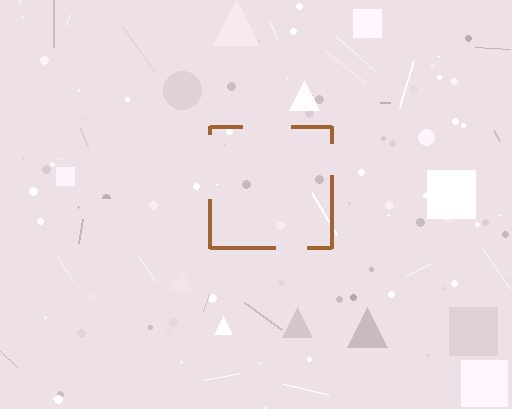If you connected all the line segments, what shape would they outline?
They would outline a square.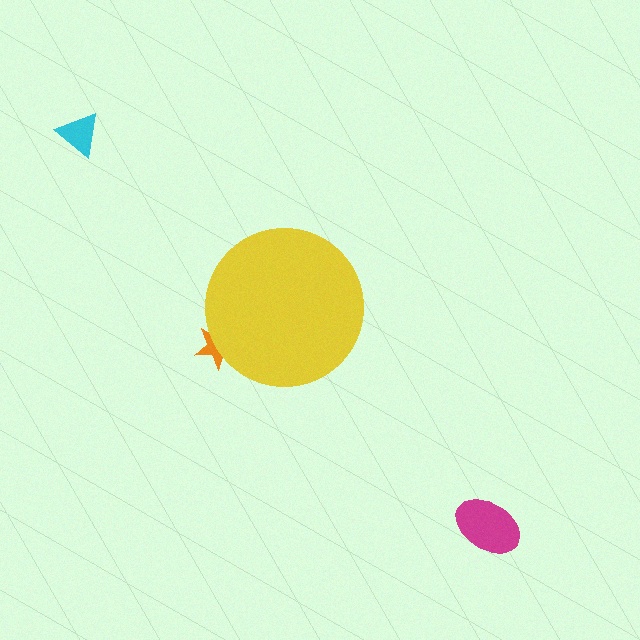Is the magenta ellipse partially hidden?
No, the magenta ellipse is fully visible.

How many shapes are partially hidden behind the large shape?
1 shape is partially hidden.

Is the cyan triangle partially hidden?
No, the cyan triangle is fully visible.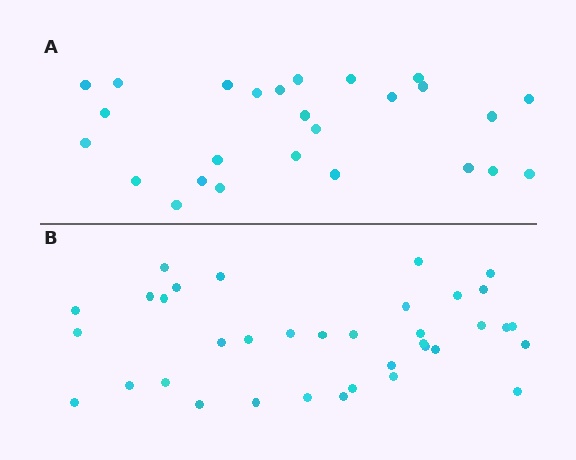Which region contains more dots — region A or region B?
Region B (the bottom region) has more dots.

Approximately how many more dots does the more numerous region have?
Region B has roughly 10 or so more dots than region A.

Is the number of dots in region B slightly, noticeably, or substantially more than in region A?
Region B has noticeably more, but not dramatically so. The ratio is roughly 1.4 to 1.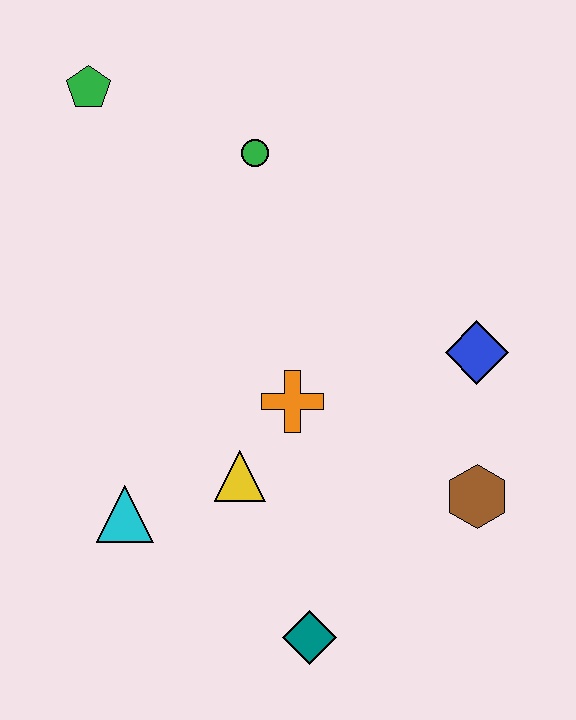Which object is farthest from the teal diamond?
The green pentagon is farthest from the teal diamond.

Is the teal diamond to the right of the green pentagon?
Yes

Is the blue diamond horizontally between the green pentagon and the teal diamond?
No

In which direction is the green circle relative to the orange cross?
The green circle is above the orange cross.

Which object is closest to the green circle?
The green pentagon is closest to the green circle.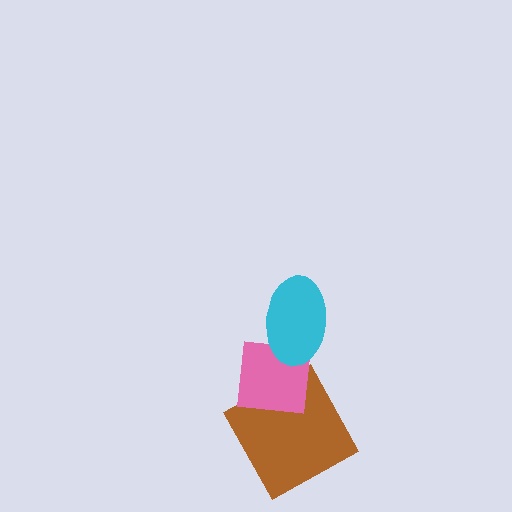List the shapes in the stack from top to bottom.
From top to bottom: the cyan ellipse, the pink square, the brown square.